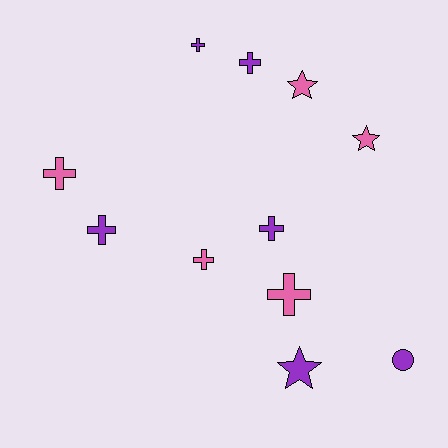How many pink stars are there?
There are 2 pink stars.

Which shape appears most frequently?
Cross, with 7 objects.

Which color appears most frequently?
Purple, with 6 objects.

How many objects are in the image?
There are 11 objects.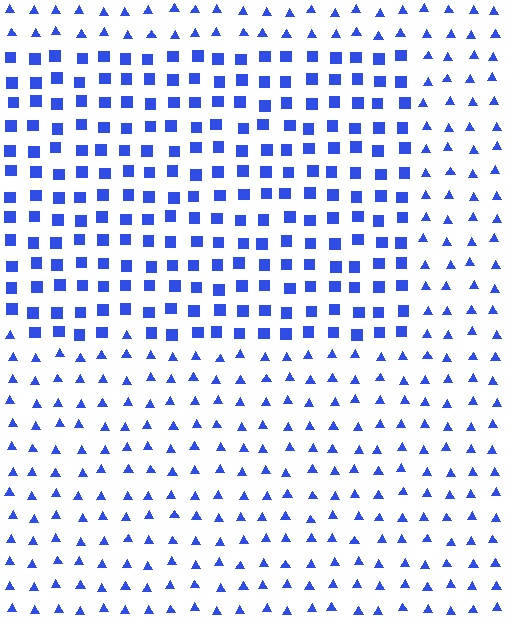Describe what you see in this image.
The image is filled with small blue elements arranged in a uniform grid. A rectangle-shaped region contains squares, while the surrounding area contains triangles. The boundary is defined purely by the change in element shape.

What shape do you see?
I see a rectangle.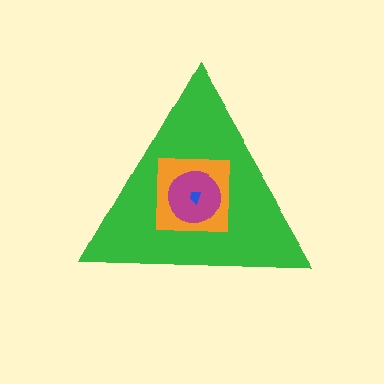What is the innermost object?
The blue trapezoid.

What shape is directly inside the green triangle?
The orange square.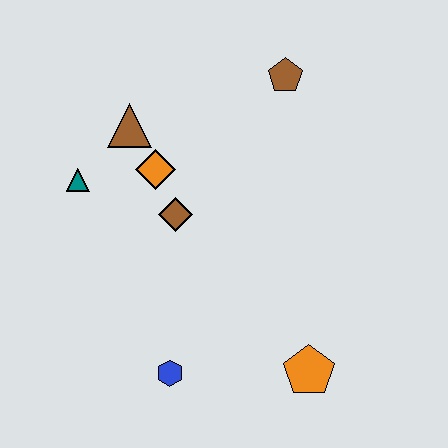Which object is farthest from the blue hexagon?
The brown pentagon is farthest from the blue hexagon.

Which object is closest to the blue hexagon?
The orange pentagon is closest to the blue hexagon.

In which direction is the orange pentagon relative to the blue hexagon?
The orange pentagon is to the right of the blue hexagon.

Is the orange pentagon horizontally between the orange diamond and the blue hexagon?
No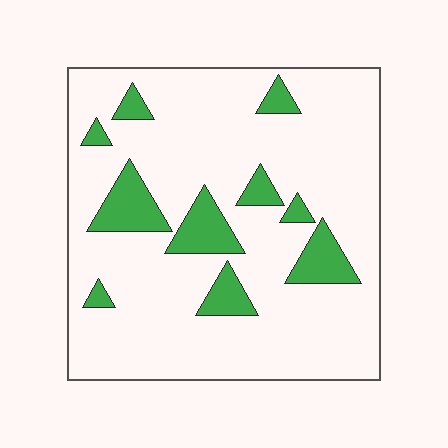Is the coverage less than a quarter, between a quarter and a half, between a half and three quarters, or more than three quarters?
Less than a quarter.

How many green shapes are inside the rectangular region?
10.